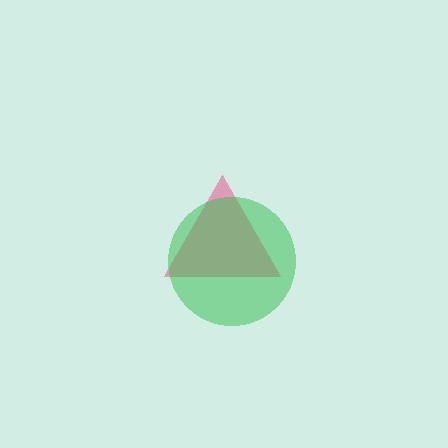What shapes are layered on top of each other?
The layered shapes are: a pink triangle, a green circle.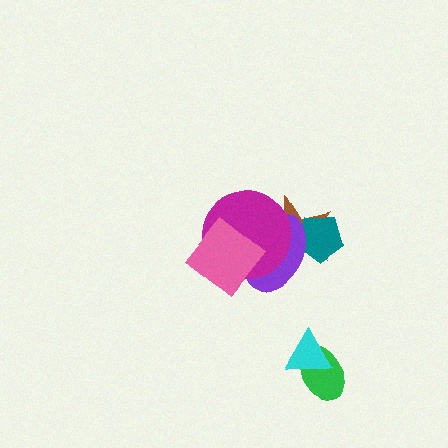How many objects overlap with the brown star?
3 objects overlap with the brown star.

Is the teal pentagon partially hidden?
Yes, it is partially covered by another shape.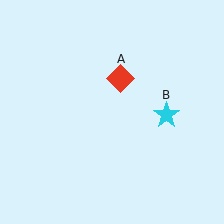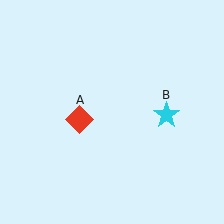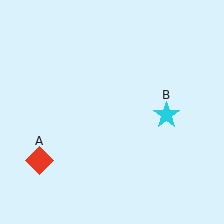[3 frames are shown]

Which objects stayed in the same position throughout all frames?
Cyan star (object B) remained stationary.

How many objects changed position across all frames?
1 object changed position: red diamond (object A).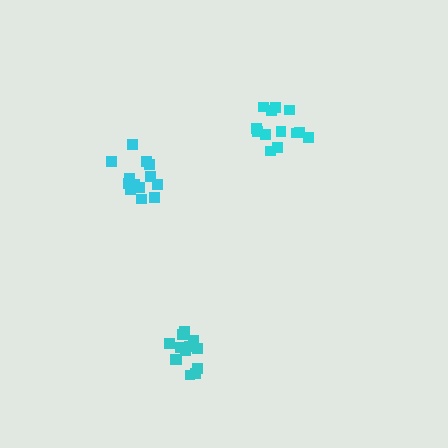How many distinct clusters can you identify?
There are 3 distinct clusters.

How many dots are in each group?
Group 1: 14 dots, Group 2: 13 dots, Group 3: 13 dots (40 total).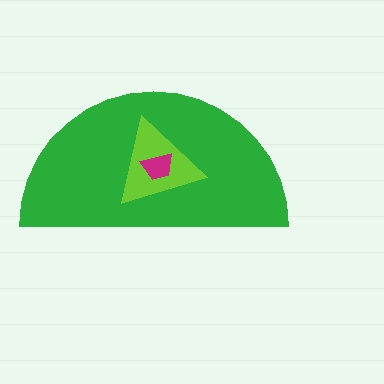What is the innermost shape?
The magenta trapezoid.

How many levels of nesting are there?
3.